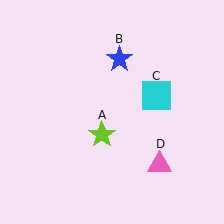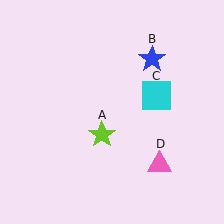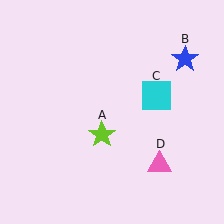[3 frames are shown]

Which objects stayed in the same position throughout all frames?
Lime star (object A) and cyan square (object C) and pink triangle (object D) remained stationary.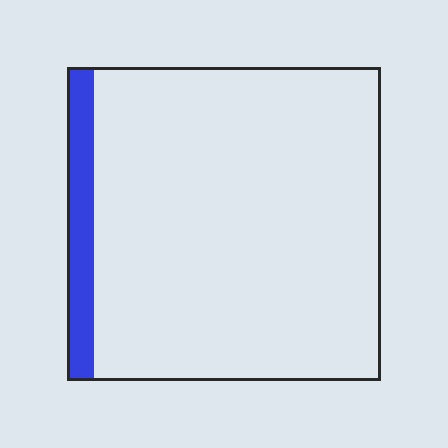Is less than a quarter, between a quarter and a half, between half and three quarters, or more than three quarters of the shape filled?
Less than a quarter.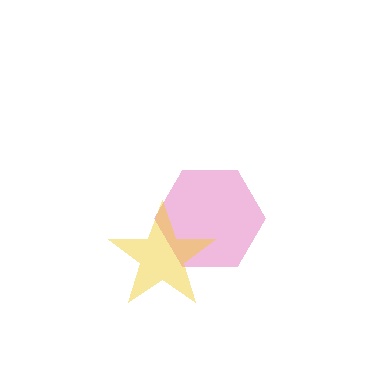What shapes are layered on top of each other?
The layered shapes are: a pink hexagon, a yellow star.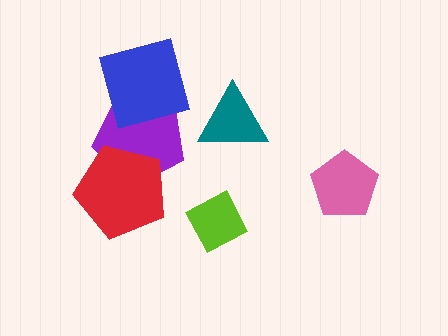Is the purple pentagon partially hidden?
Yes, it is partially covered by another shape.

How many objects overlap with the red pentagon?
1 object overlaps with the red pentagon.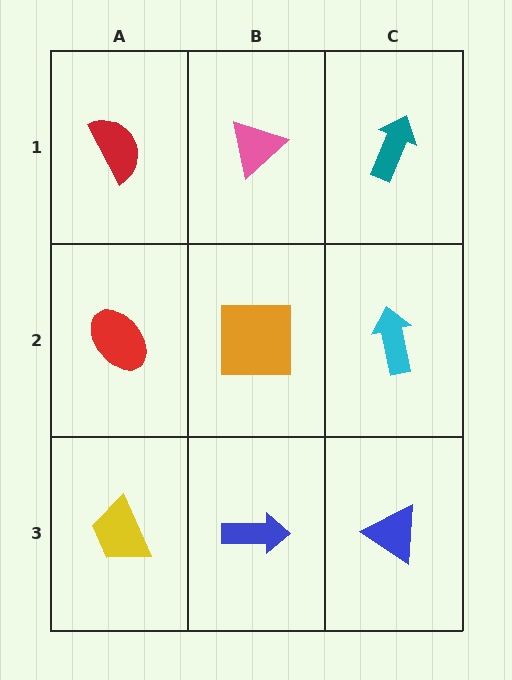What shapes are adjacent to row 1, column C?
A cyan arrow (row 2, column C), a pink triangle (row 1, column B).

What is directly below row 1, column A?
A red ellipse.